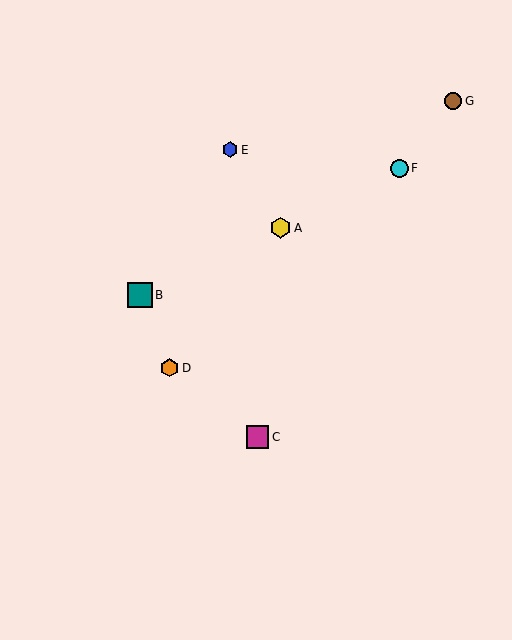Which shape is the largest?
The teal square (labeled B) is the largest.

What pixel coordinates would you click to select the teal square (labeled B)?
Click at (140, 295) to select the teal square B.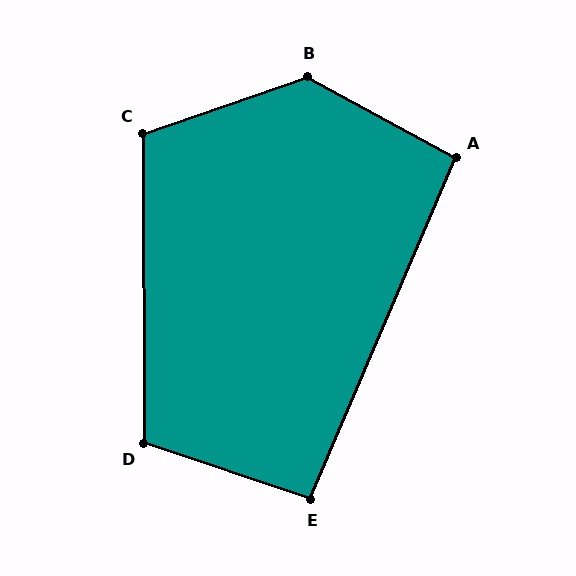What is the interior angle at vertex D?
Approximately 109 degrees (obtuse).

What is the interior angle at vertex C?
Approximately 109 degrees (obtuse).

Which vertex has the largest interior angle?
B, at approximately 132 degrees.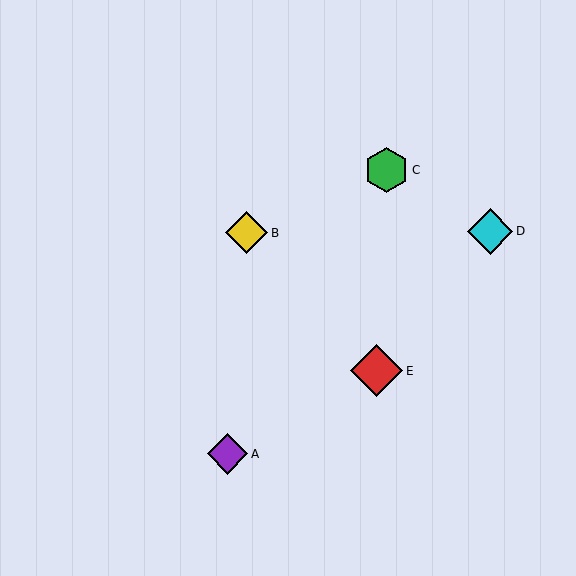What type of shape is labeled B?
Shape B is a yellow diamond.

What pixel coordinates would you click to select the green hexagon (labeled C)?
Click at (387, 170) to select the green hexagon C.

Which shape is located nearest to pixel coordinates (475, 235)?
The cyan diamond (labeled D) at (490, 231) is nearest to that location.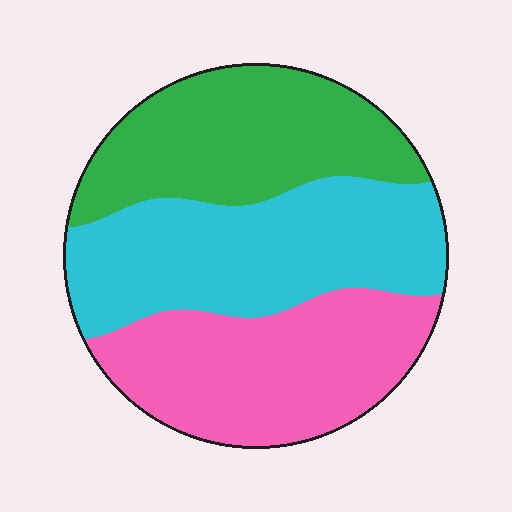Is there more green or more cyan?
Cyan.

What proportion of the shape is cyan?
Cyan takes up about three eighths (3/8) of the shape.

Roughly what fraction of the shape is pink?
Pink covers 33% of the shape.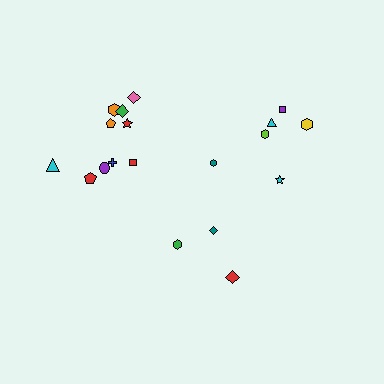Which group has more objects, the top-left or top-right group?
The top-left group.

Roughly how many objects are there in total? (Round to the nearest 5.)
Roughly 20 objects in total.